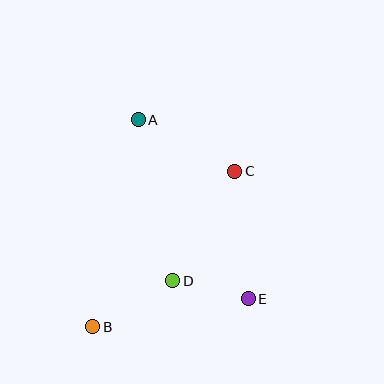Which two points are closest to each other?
Points D and E are closest to each other.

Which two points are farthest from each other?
Points A and B are farthest from each other.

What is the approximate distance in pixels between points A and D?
The distance between A and D is approximately 165 pixels.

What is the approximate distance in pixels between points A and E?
The distance between A and E is approximately 210 pixels.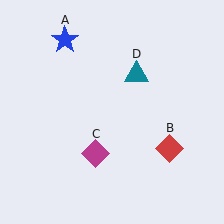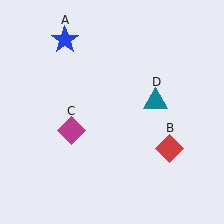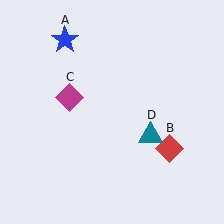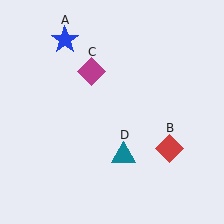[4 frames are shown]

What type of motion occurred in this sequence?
The magenta diamond (object C), teal triangle (object D) rotated clockwise around the center of the scene.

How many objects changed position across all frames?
2 objects changed position: magenta diamond (object C), teal triangle (object D).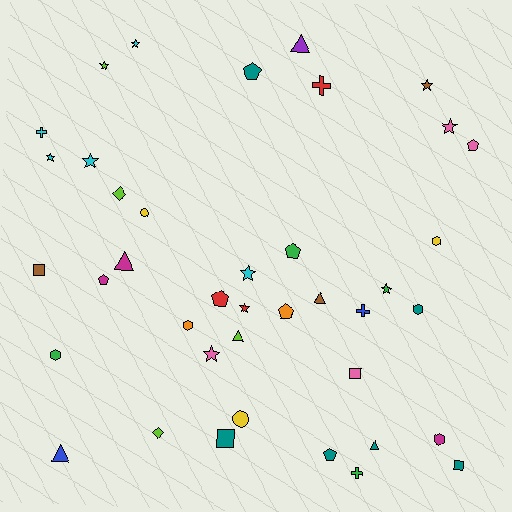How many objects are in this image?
There are 40 objects.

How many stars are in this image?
There are 10 stars.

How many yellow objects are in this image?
There are 3 yellow objects.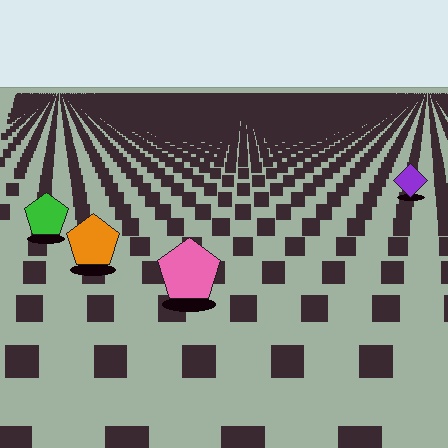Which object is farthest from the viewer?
The purple diamond is farthest from the viewer. It appears smaller and the ground texture around it is denser.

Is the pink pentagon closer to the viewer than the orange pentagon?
Yes. The pink pentagon is closer — you can tell from the texture gradient: the ground texture is coarser near it.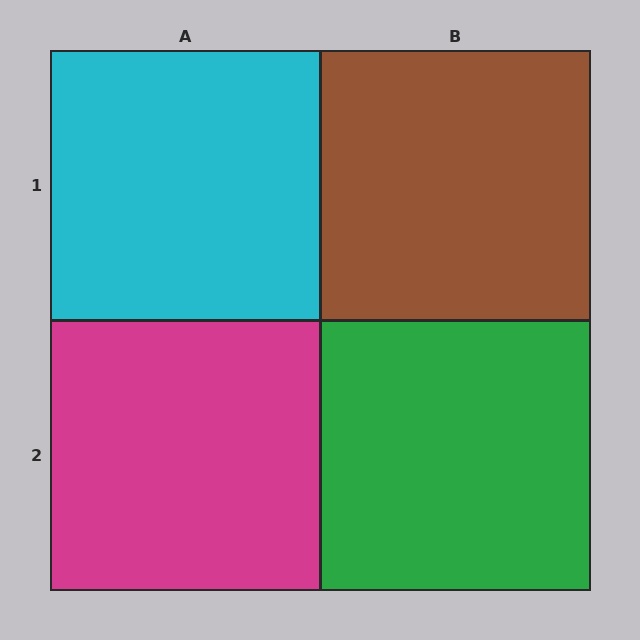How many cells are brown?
1 cell is brown.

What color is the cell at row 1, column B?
Brown.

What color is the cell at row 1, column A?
Cyan.